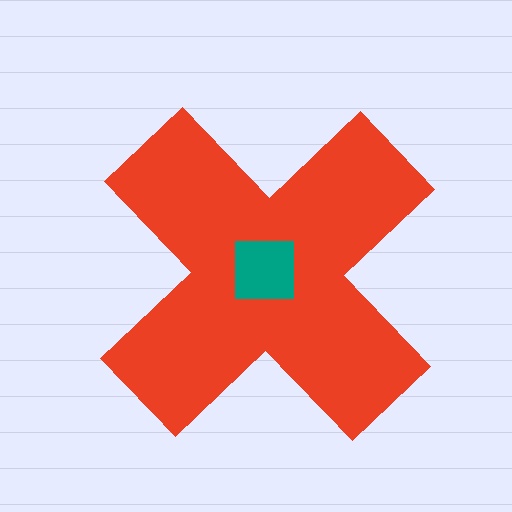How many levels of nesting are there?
2.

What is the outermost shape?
The red cross.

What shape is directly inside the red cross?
The teal square.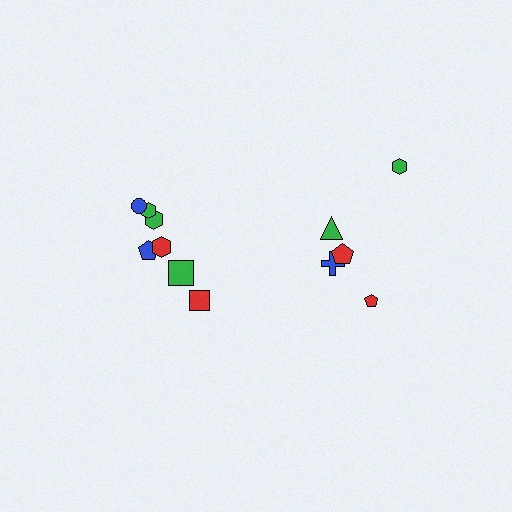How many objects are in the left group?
There are 7 objects.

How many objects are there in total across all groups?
There are 12 objects.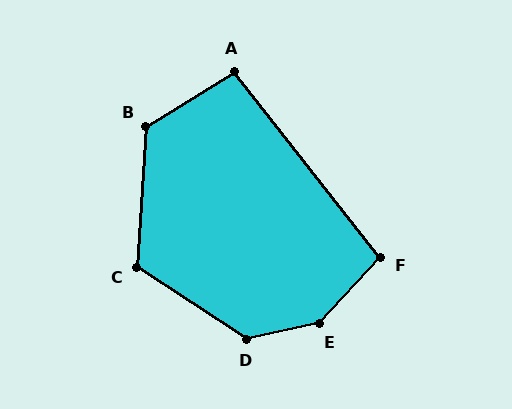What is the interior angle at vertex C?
Approximately 119 degrees (obtuse).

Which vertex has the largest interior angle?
E, at approximately 145 degrees.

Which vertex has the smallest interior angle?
A, at approximately 96 degrees.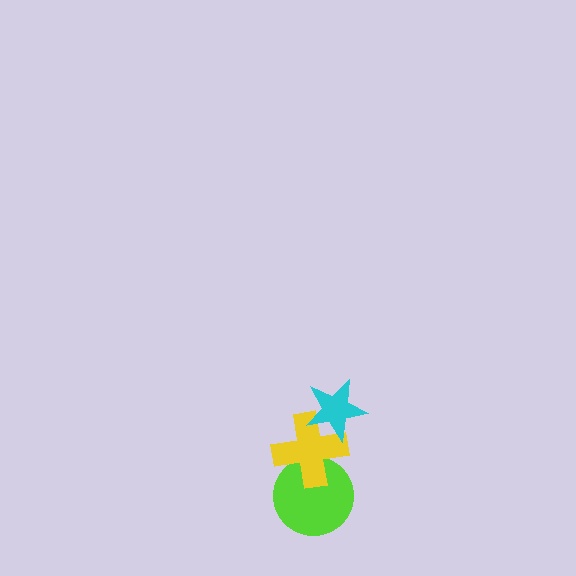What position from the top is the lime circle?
The lime circle is 3rd from the top.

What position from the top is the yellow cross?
The yellow cross is 2nd from the top.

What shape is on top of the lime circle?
The yellow cross is on top of the lime circle.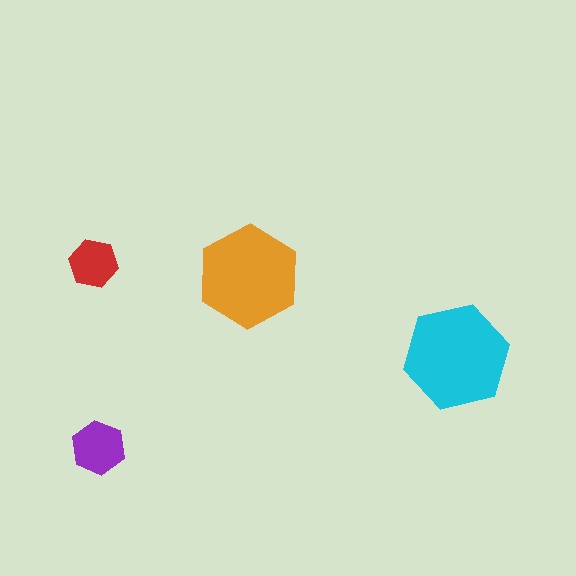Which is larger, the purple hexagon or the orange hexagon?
The orange one.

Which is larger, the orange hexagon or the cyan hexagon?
The cyan one.